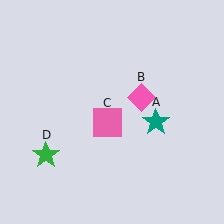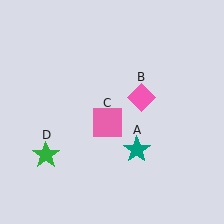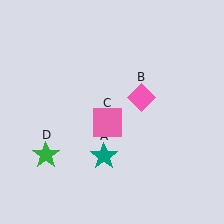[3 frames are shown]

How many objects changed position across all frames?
1 object changed position: teal star (object A).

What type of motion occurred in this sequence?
The teal star (object A) rotated clockwise around the center of the scene.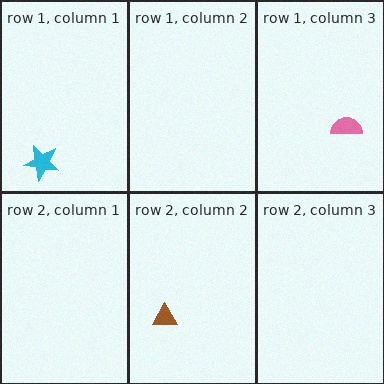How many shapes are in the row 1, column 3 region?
1.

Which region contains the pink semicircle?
The row 1, column 3 region.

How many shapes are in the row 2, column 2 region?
1.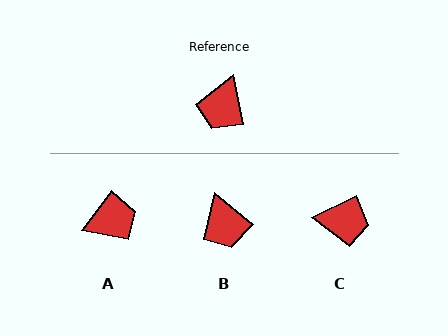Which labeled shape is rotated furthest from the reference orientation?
A, about 132 degrees away.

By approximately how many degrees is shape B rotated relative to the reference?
Approximately 40 degrees counter-clockwise.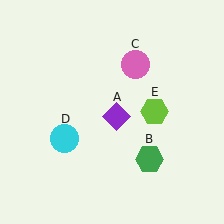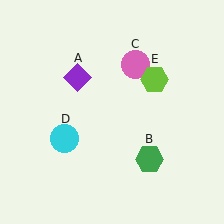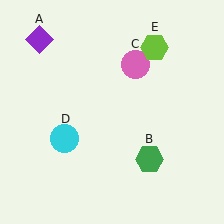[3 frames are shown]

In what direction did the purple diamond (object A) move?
The purple diamond (object A) moved up and to the left.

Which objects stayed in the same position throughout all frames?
Green hexagon (object B) and pink circle (object C) and cyan circle (object D) remained stationary.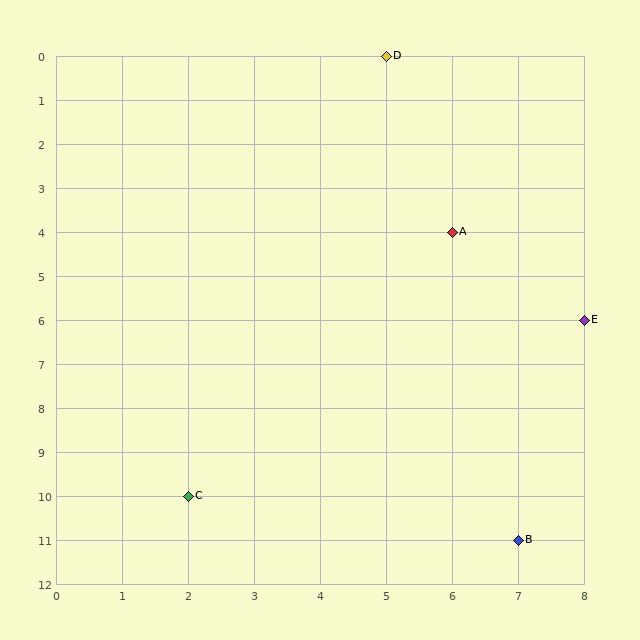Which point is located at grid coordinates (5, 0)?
Point D is at (5, 0).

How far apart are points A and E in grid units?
Points A and E are 2 columns and 2 rows apart (about 2.8 grid units diagonally).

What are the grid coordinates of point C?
Point C is at grid coordinates (2, 10).